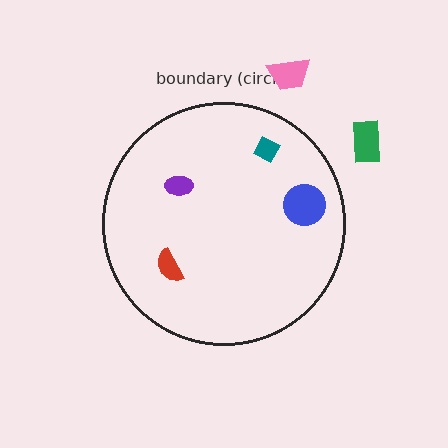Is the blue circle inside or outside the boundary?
Inside.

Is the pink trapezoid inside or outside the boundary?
Outside.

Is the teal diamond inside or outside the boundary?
Inside.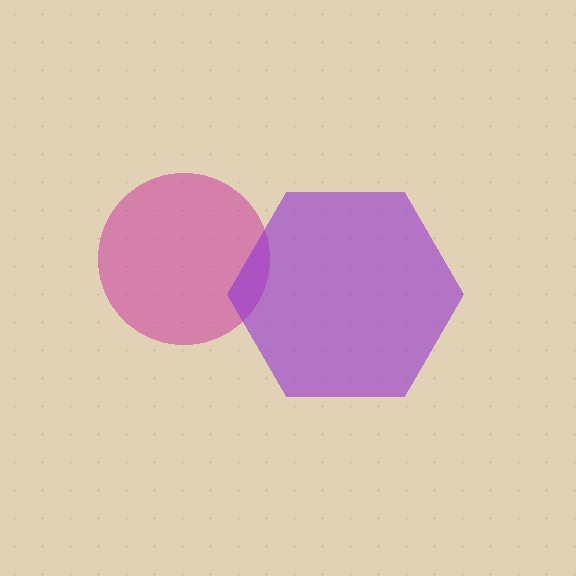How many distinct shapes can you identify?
There are 2 distinct shapes: a magenta circle, a purple hexagon.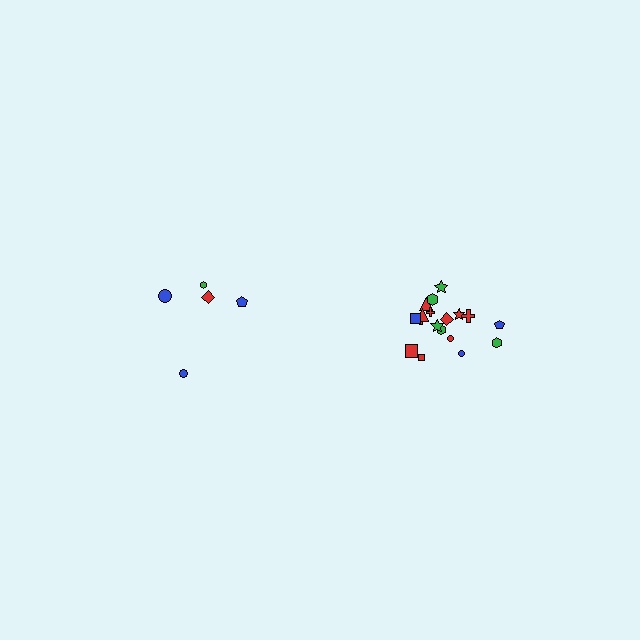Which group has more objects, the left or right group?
The right group.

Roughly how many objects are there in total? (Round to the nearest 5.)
Roughly 25 objects in total.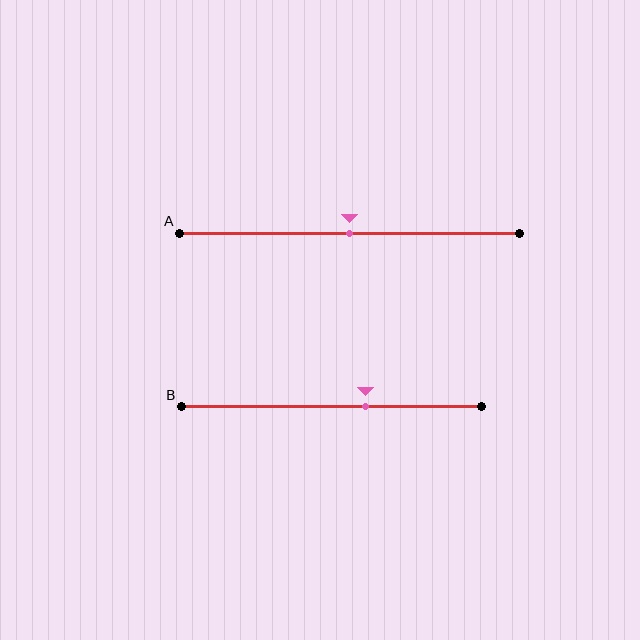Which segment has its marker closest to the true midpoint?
Segment A has its marker closest to the true midpoint.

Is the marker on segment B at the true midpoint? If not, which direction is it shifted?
No, the marker on segment B is shifted to the right by about 11% of the segment length.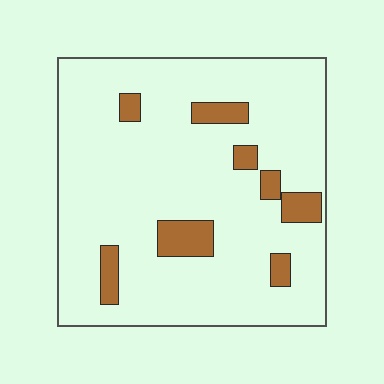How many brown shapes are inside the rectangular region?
8.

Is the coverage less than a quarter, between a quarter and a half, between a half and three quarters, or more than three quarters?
Less than a quarter.